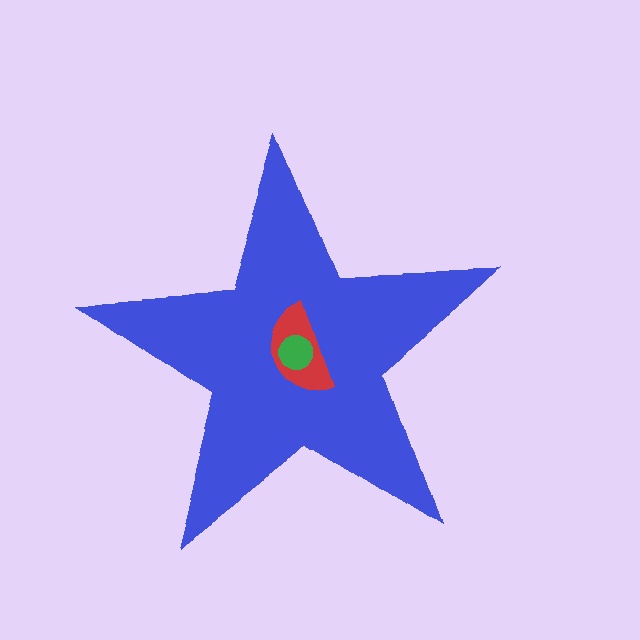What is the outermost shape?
The blue star.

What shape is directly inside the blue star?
The red semicircle.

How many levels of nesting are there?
3.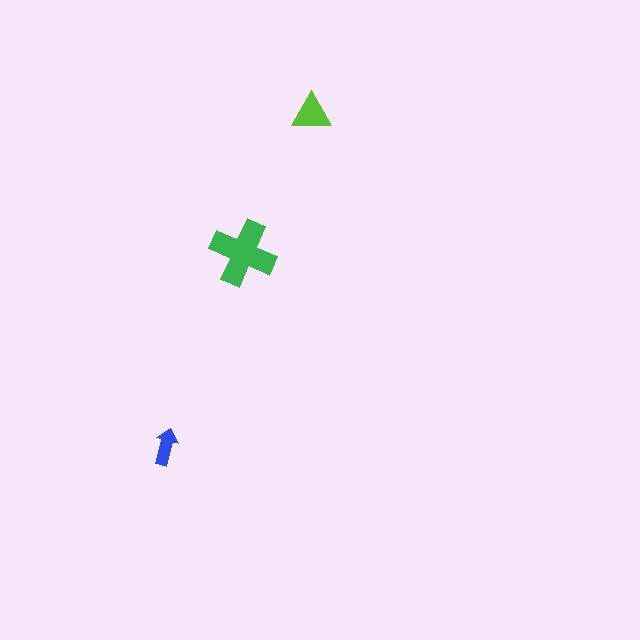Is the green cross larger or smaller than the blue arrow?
Larger.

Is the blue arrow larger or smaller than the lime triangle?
Smaller.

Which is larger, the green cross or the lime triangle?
The green cross.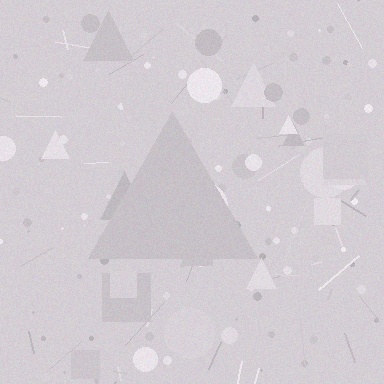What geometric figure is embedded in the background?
A triangle is embedded in the background.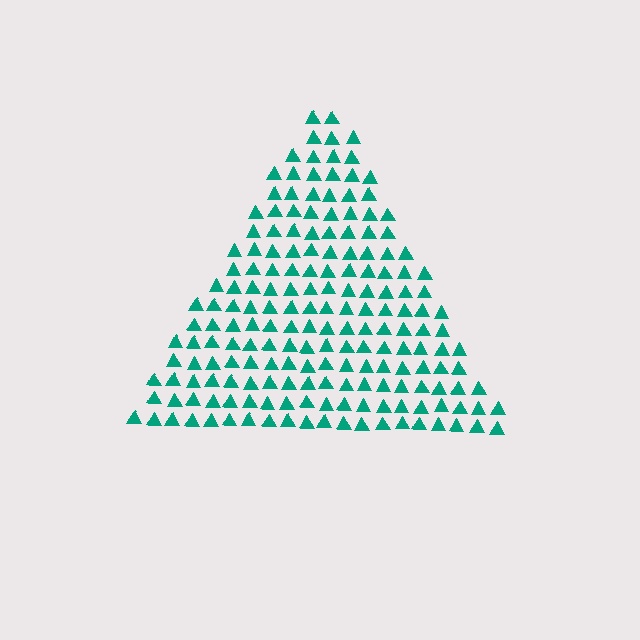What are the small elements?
The small elements are triangles.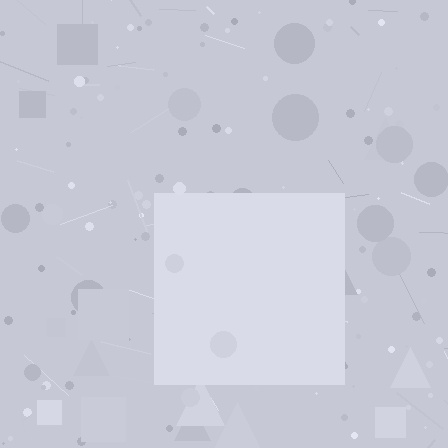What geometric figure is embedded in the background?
A square is embedded in the background.